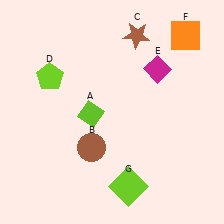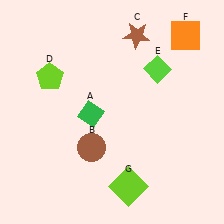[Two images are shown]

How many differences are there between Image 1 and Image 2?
There are 2 differences between the two images.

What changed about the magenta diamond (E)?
In Image 1, E is magenta. In Image 2, it changed to lime.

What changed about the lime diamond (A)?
In Image 1, A is lime. In Image 2, it changed to green.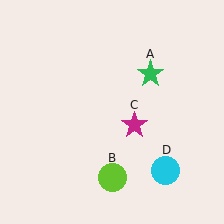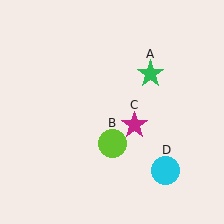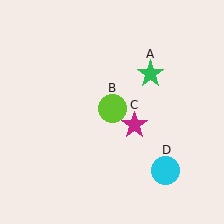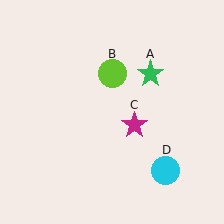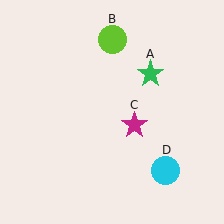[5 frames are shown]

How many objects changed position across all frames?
1 object changed position: lime circle (object B).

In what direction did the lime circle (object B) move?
The lime circle (object B) moved up.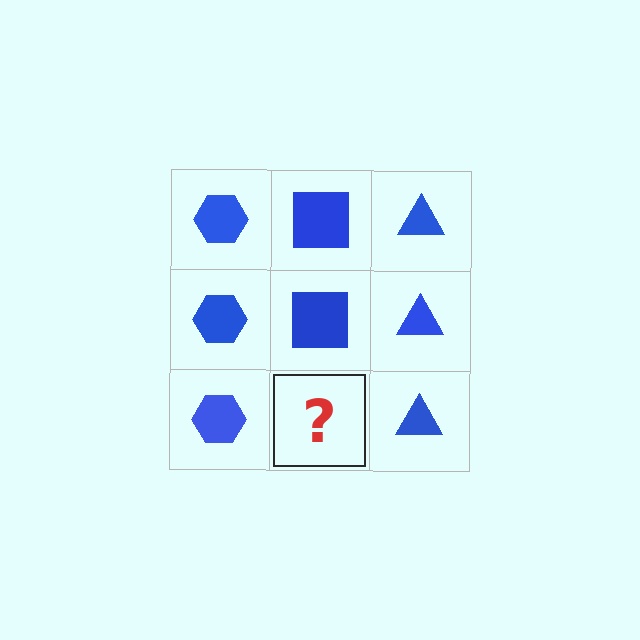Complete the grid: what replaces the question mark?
The question mark should be replaced with a blue square.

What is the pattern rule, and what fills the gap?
The rule is that each column has a consistent shape. The gap should be filled with a blue square.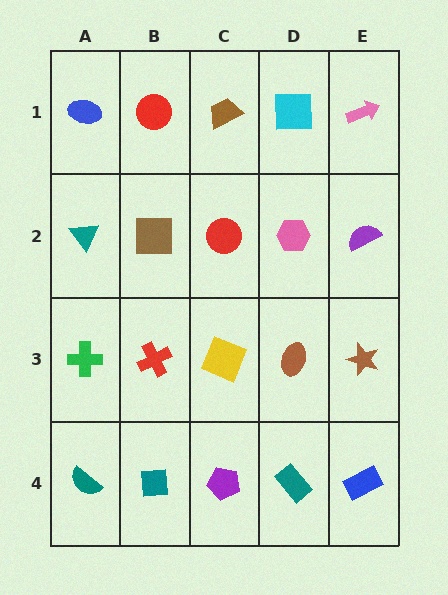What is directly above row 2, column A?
A blue ellipse.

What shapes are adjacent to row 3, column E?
A purple semicircle (row 2, column E), a blue rectangle (row 4, column E), a brown ellipse (row 3, column D).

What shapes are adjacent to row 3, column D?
A pink hexagon (row 2, column D), a teal rectangle (row 4, column D), a yellow square (row 3, column C), a brown star (row 3, column E).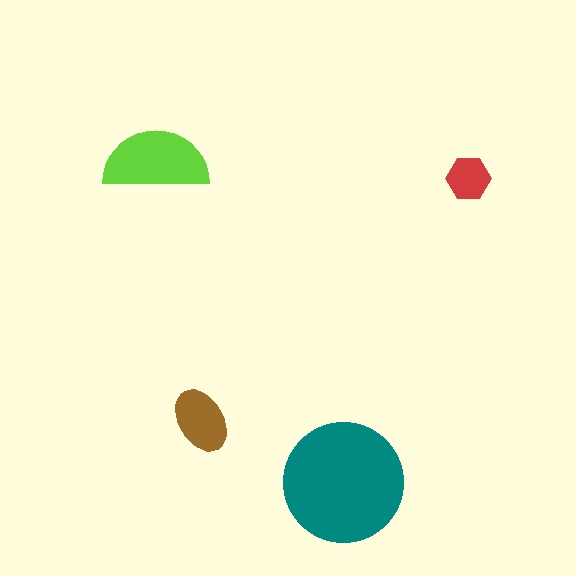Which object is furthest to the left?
The lime semicircle is leftmost.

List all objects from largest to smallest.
The teal circle, the lime semicircle, the brown ellipse, the red hexagon.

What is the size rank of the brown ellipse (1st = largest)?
3rd.